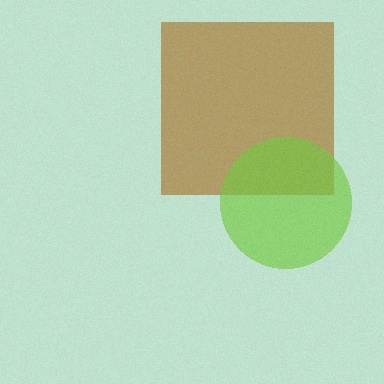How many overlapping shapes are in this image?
There are 2 overlapping shapes in the image.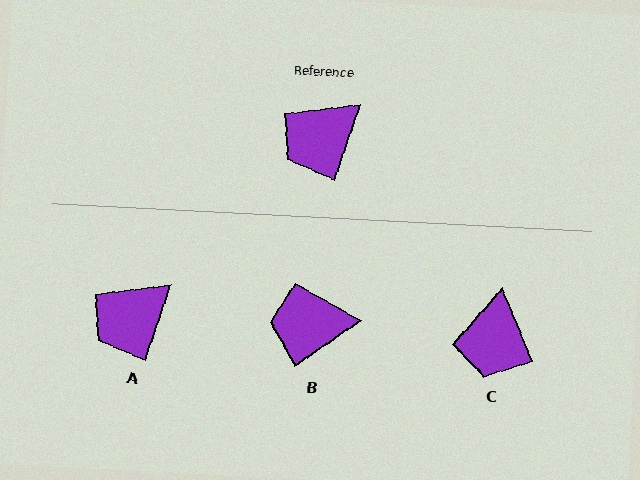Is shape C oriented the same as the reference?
No, it is off by about 41 degrees.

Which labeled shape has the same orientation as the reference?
A.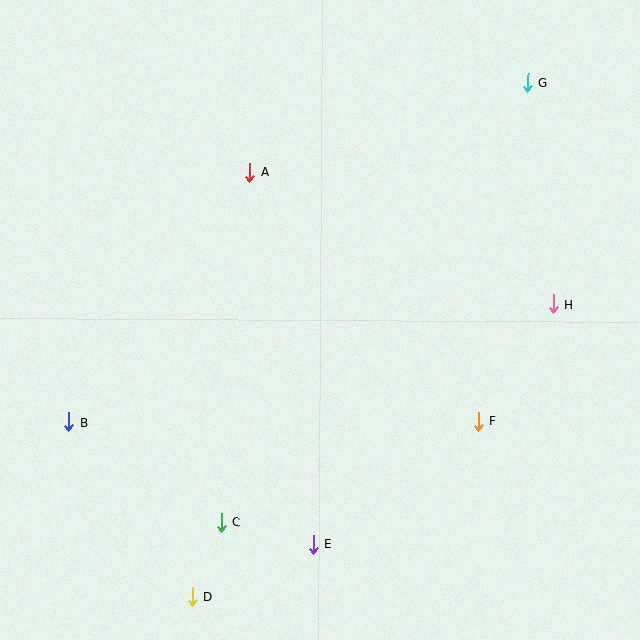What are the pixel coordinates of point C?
Point C is at (221, 523).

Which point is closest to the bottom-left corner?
Point D is closest to the bottom-left corner.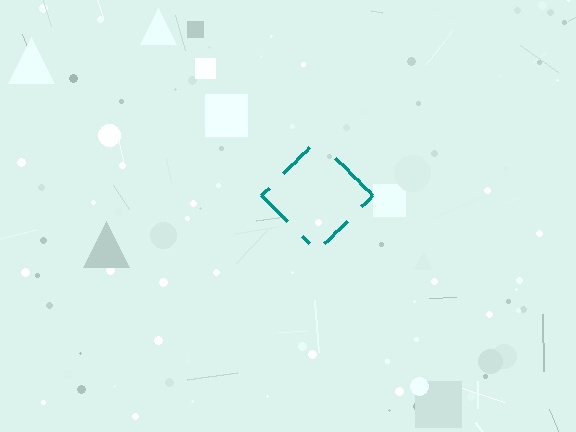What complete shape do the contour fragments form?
The contour fragments form a diamond.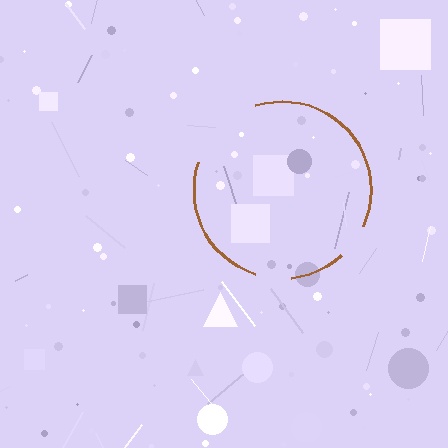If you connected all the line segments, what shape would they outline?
They would outline a circle.